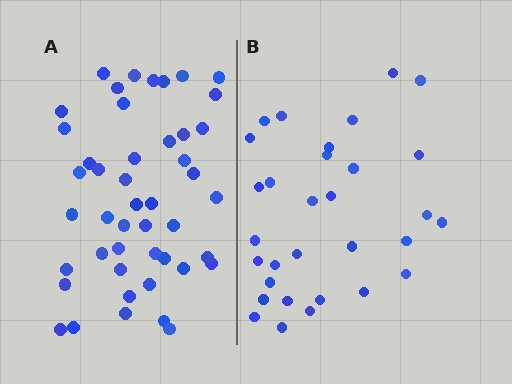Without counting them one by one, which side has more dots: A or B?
Region A (the left region) has more dots.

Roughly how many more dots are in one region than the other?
Region A has approximately 15 more dots than region B.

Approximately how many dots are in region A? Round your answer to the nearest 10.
About 50 dots. (The exact count is 46, which rounds to 50.)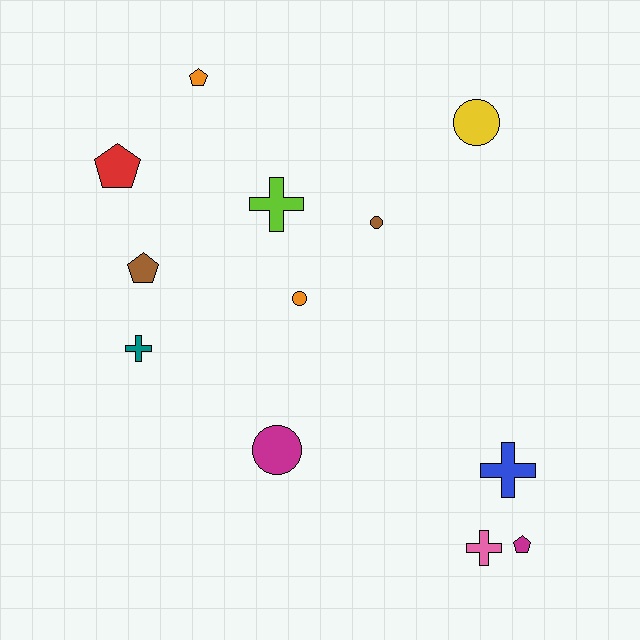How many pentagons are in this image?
There are 4 pentagons.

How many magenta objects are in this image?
There are 2 magenta objects.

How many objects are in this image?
There are 12 objects.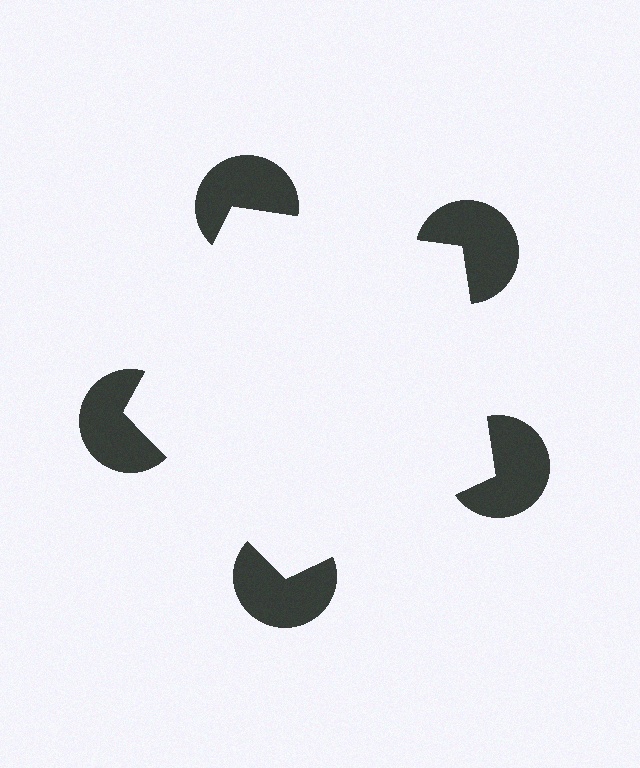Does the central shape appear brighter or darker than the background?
It typically appears slightly brighter than the background, even though no actual brightness change is drawn.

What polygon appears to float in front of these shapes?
An illusory pentagon — its edges are inferred from the aligned wedge cuts in the pac-man discs, not physically drawn.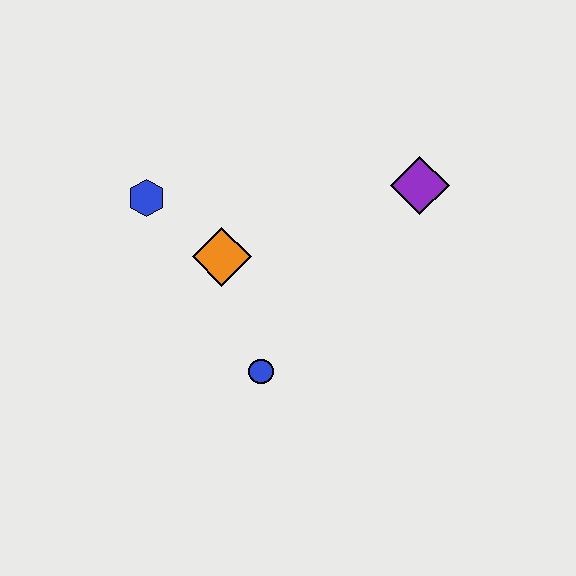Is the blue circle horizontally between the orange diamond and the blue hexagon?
No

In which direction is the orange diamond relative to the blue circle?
The orange diamond is above the blue circle.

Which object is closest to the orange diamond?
The blue hexagon is closest to the orange diamond.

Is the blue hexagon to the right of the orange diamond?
No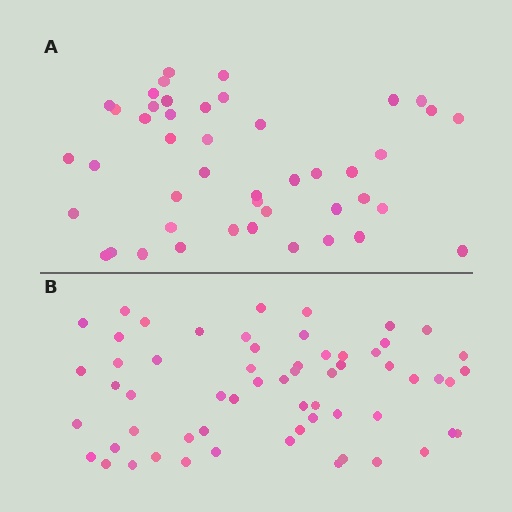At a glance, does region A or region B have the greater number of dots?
Region B (the bottom region) has more dots.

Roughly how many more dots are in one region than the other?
Region B has approximately 15 more dots than region A.